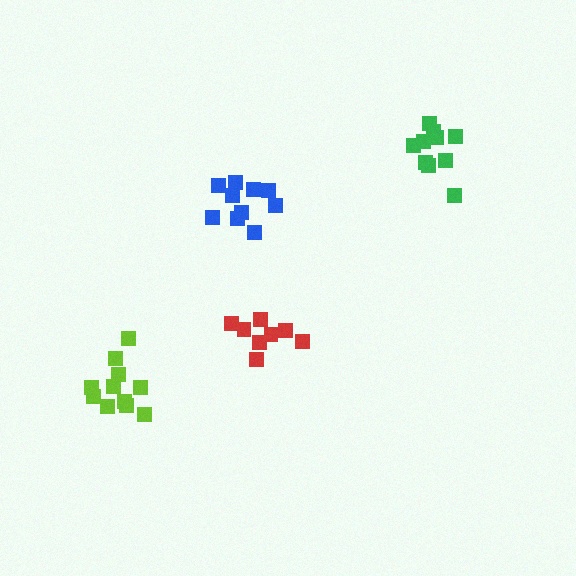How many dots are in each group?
Group 1: 11 dots, Group 2: 10 dots, Group 3: 10 dots, Group 4: 8 dots (39 total).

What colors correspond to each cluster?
The clusters are colored: lime, green, blue, red.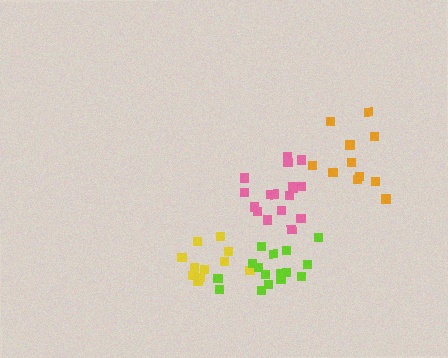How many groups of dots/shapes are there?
There are 4 groups.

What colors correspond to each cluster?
The clusters are colored: yellow, pink, orange, lime.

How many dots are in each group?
Group 1: 11 dots, Group 2: 17 dots, Group 3: 11 dots, Group 4: 16 dots (55 total).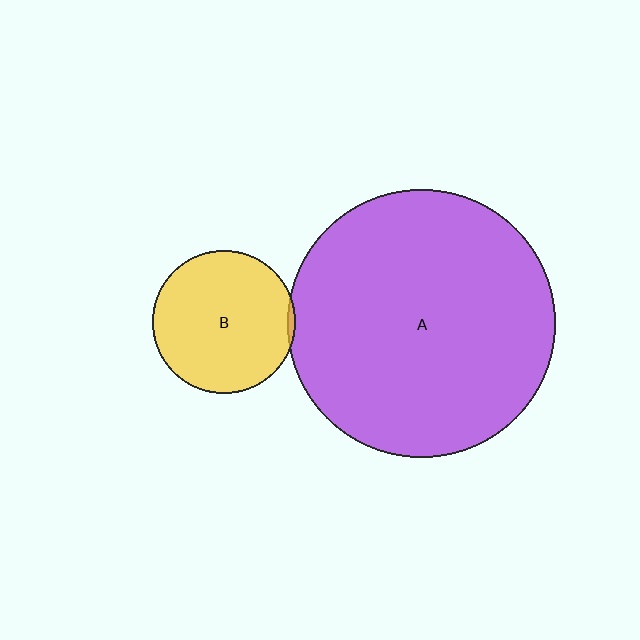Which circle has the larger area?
Circle A (purple).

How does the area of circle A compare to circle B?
Approximately 3.5 times.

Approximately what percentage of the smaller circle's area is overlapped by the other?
Approximately 5%.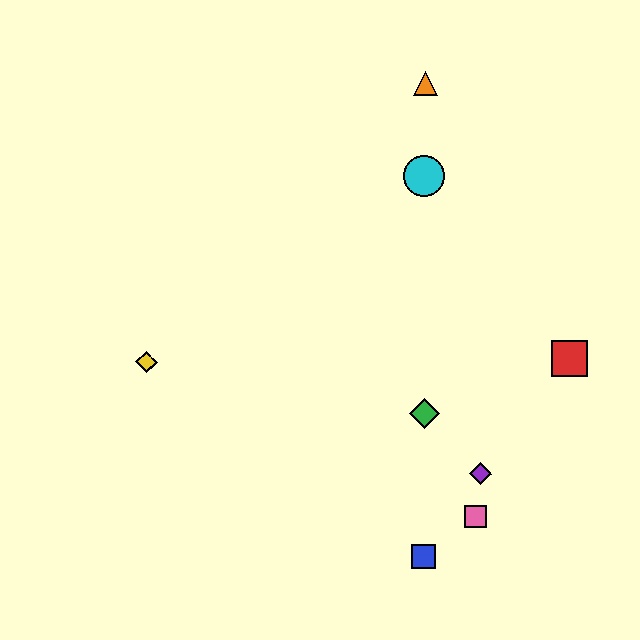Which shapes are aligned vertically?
The blue square, the green diamond, the orange triangle, the cyan circle are aligned vertically.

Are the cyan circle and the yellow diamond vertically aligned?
No, the cyan circle is at x≈425 and the yellow diamond is at x≈146.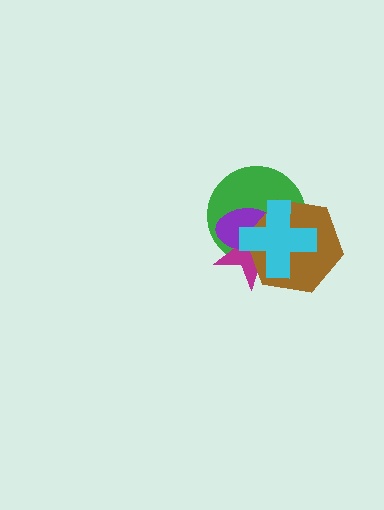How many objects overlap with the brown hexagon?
4 objects overlap with the brown hexagon.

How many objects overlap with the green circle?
4 objects overlap with the green circle.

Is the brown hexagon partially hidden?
Yes, it is partially covered by another shape.